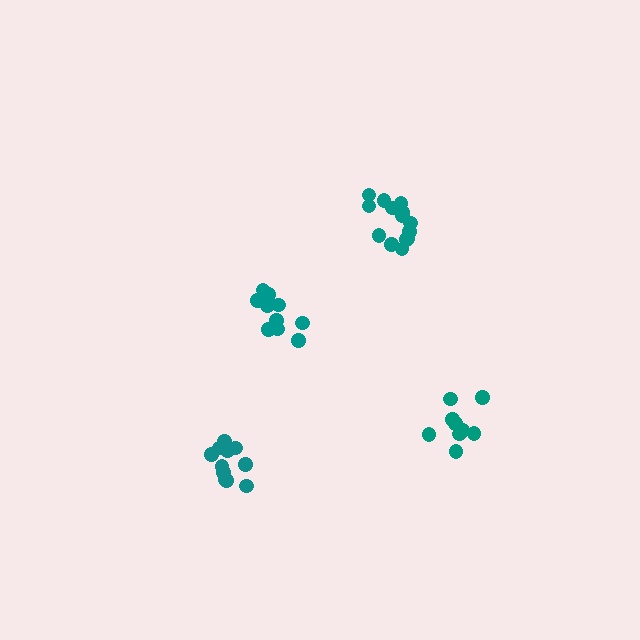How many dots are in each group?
Group 1: 14 dots, Group 2: 9 dots, Group 3: 12 dots, Group 4: 10 dots (45 total).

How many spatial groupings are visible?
There are 4 spatial groupings.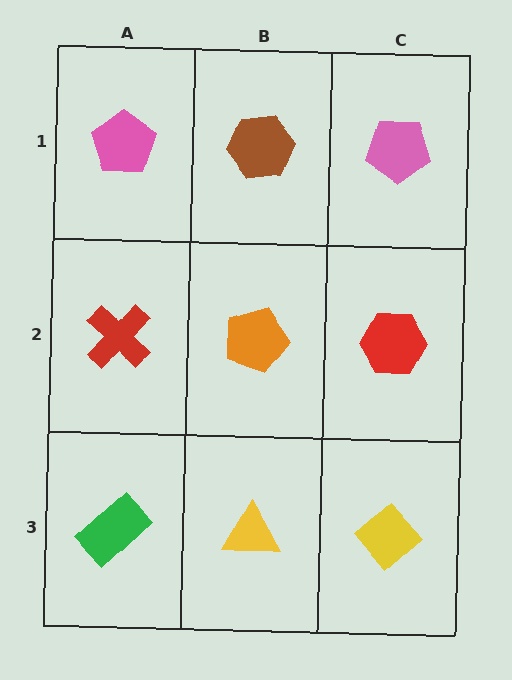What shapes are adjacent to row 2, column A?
A pink pentagon (row 1, column A), a green rectangle (row 3, column A), an orange pentagon (row 2, column B).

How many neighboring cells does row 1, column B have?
3.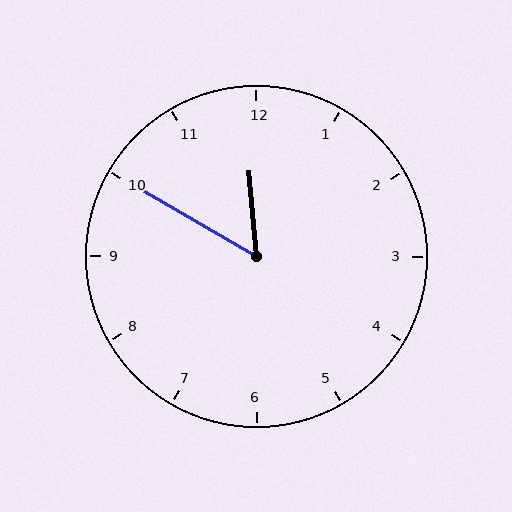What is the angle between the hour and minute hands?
Approximately 55 degrees.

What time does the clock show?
11:50.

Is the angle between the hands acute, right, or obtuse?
It is acute.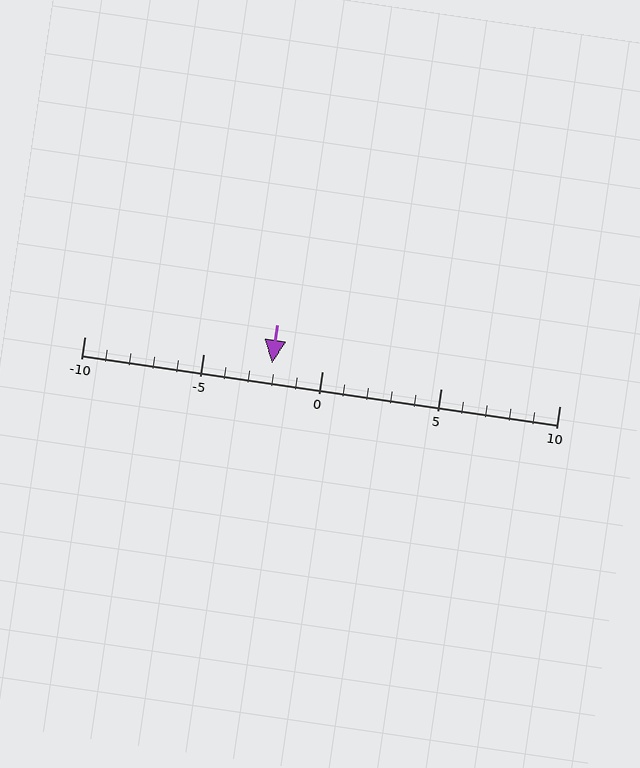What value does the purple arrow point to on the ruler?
The purple arrow points to approximately -2.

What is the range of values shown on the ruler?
The ruler shows values from -10 to 10.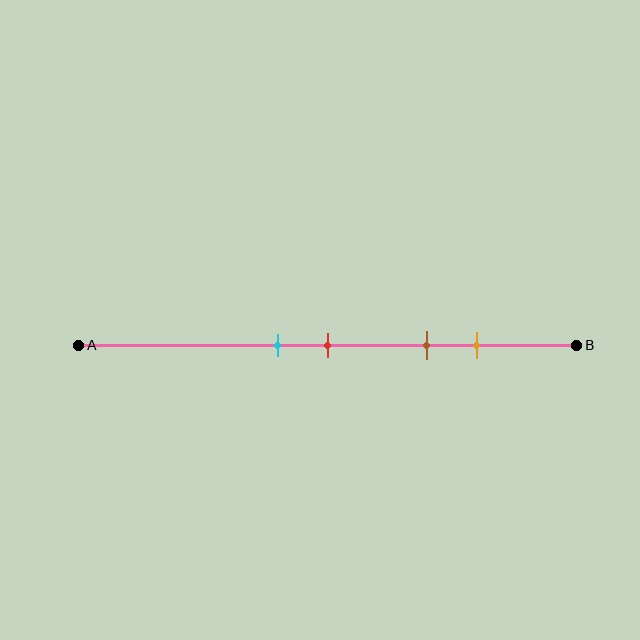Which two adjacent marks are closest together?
The cyan and red marks are the closest adjacent pair.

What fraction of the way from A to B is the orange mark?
The orange mark is approximately 80% (0.8) of the way from A to B.